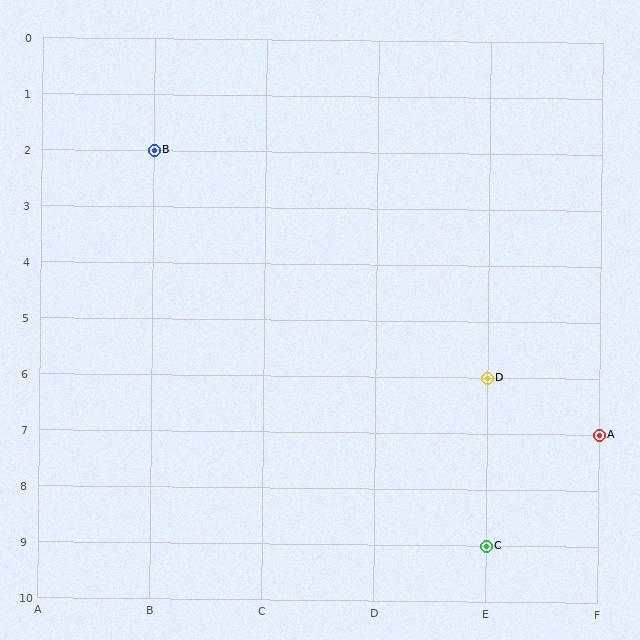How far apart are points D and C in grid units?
Points D and C are 3 rows apart.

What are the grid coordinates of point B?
Point B is at grid coordinates (B, 2).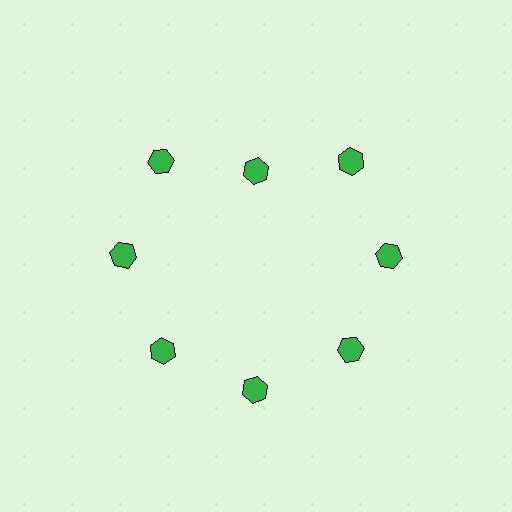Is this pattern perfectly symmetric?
No. The 8 green hexagons are arranged in a ring, but one element near the 12 o'clock position is pulled inward toward the center, breaking the 8-fold rotational symmetry.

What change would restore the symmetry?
The symmetry would be restored by moving it outward, back onto the ring so that all 8 hexagons sit at equal angles and equal distance from the center.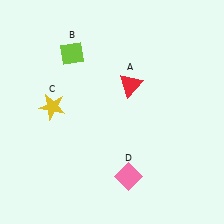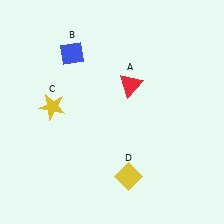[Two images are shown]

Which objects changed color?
B changed from lime to blue. D changed from pink to yellow.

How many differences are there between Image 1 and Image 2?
There are 2 differences between the two images.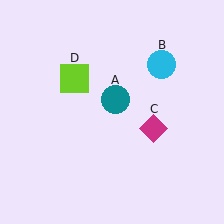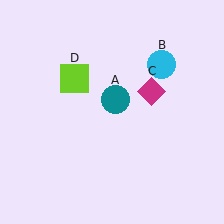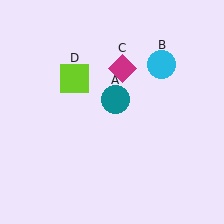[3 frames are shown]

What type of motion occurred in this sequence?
The magenta diamond (object C) rotated counterclockwise around the center of the scene.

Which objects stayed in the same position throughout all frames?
Teal circle (object A) and cyan circle (object B) and lime square (object D) remained stationary.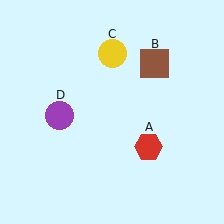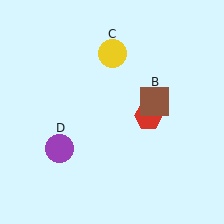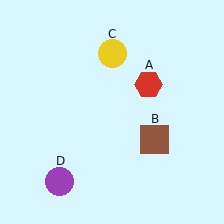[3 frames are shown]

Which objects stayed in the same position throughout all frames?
Yellow circle (object C) remained stationary.